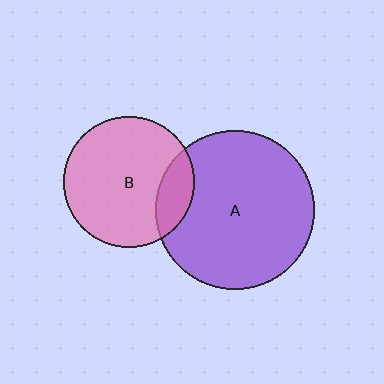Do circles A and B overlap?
Yes.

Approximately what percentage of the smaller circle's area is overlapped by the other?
Approximately 15%.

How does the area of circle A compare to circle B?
Approximately 1.5 times.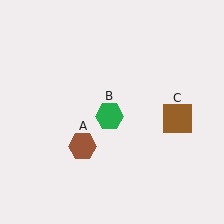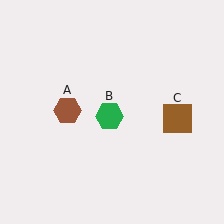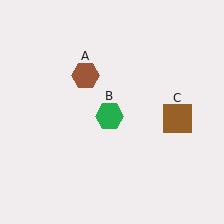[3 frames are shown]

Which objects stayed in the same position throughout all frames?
Green hexagon (object B) and brown square (object C) remained stationary.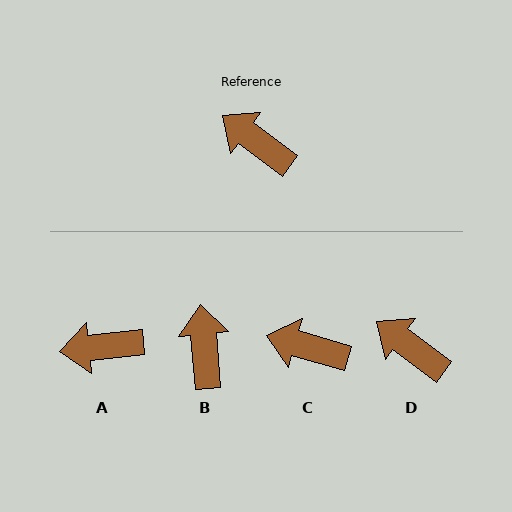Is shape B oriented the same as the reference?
No, it is off by about 48 degrees.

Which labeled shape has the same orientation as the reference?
D.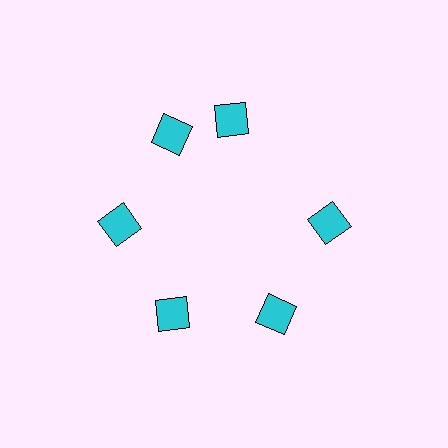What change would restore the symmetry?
The symmetry would be restored by rotating it back into even spacing with its neighbors so that all 6 diamonds sit at equal angles and equal distance from the center.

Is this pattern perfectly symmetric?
No. The 6 cyan diamonds are arranged in a ring, but one element near the 1 o'clock position is rotated out of alignment along the ring, breaking the 6-fold rotational symmetry.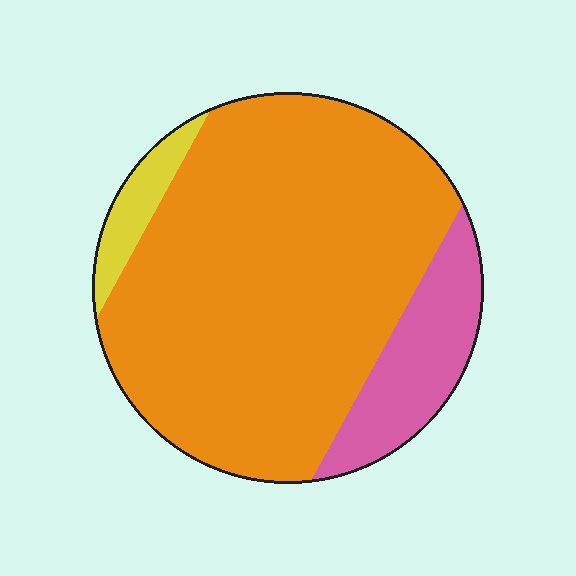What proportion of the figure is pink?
Pink takes up about one sixth (1/6) of the figure.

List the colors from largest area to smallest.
From largest to smallest: orange, pink, yellow.